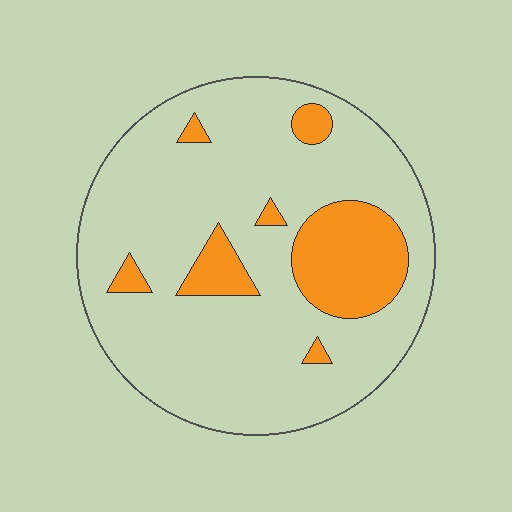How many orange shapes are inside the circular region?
7.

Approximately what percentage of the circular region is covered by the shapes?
Approximately 20%.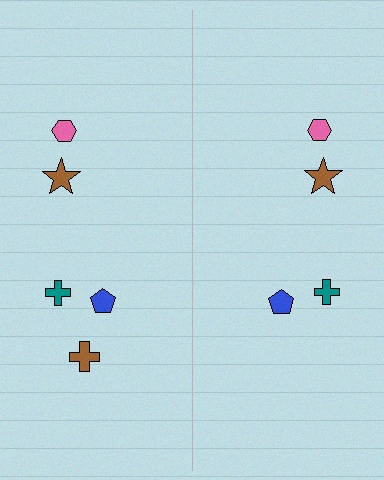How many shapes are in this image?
There are 9 shapes in this image.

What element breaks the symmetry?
A brown cross is missing from the right side.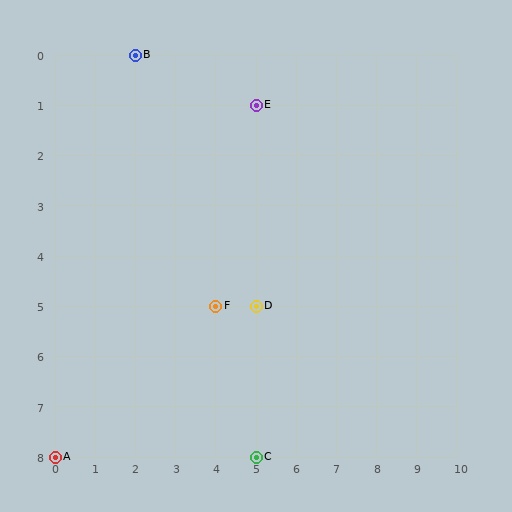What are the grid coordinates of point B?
Point B is at grid coordinates (2, 0).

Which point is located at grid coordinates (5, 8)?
Point C is at (5, 8).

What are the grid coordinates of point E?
Point E is at grid coordinates (5, 1).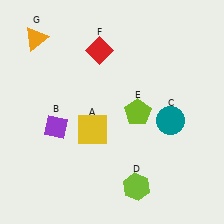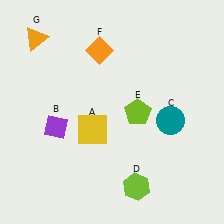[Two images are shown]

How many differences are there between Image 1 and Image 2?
There is 1 difference between the two images.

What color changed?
The diamond (F) changed from red in Image 1 to orange in Image 2.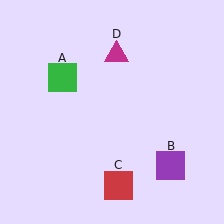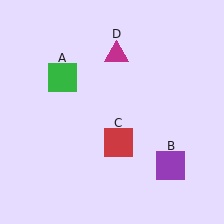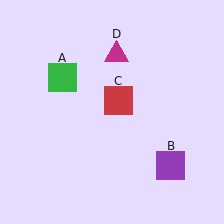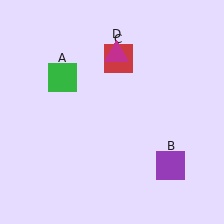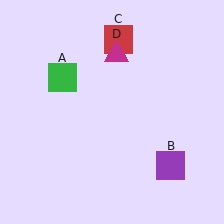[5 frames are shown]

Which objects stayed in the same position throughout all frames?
Green square (object A) and purple square (object B) and magenta triangle (object D) remained stationary.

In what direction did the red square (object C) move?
The red square (object C) moved up.